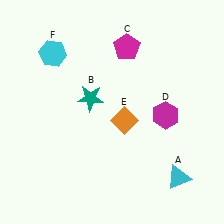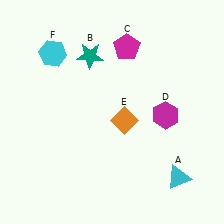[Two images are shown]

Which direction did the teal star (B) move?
The teal star (B) moved up.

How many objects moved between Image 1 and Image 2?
1 object moved between the two images.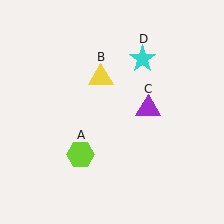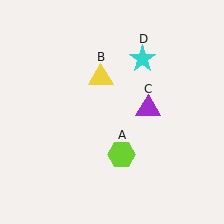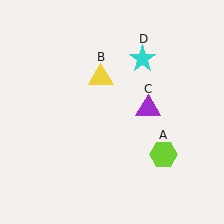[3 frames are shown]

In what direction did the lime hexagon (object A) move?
The lime hexagon (object A) moved right.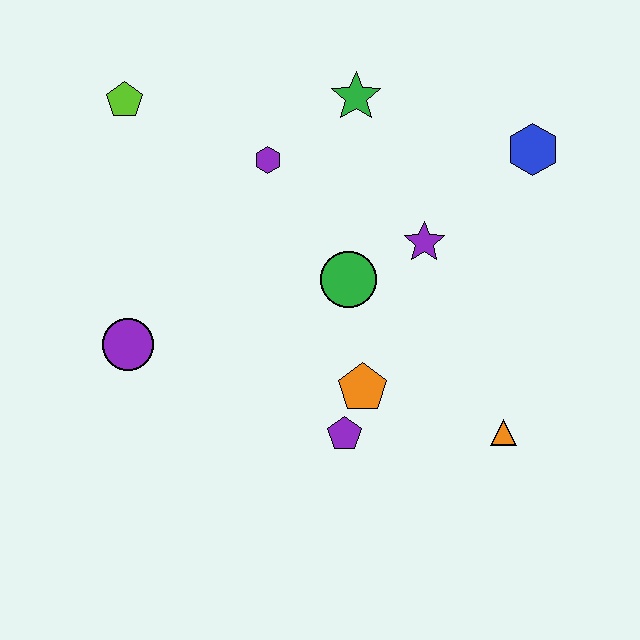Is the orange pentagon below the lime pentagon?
Yes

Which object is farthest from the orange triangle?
The lime pentagon is farthest from the orange triangle.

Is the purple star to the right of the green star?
Yes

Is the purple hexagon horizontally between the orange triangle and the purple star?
No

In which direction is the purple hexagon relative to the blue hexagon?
The purple hexagon is to the left of the blue hexagon.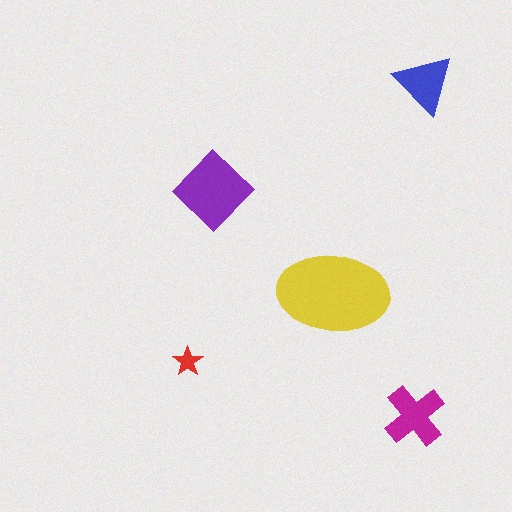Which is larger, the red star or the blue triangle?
The blue triangle.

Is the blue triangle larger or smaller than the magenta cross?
Smaller.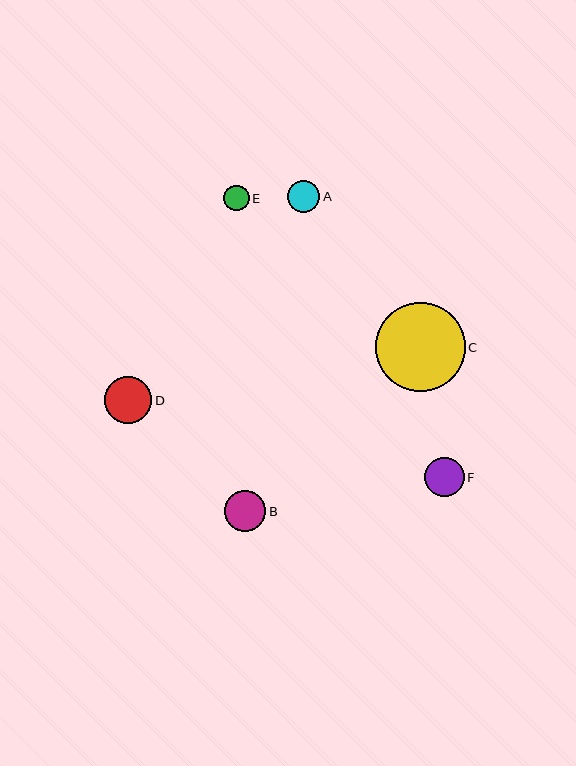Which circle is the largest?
Circle C is the largest with a size of approximately 90 pixels.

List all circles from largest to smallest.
From largest to smallest: C, D, B, F, A, E.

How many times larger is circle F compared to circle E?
Circle F is approximately 1.5 times the size of circle E.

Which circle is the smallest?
Circle E is the smallest with a size of approximately 26 pixels.